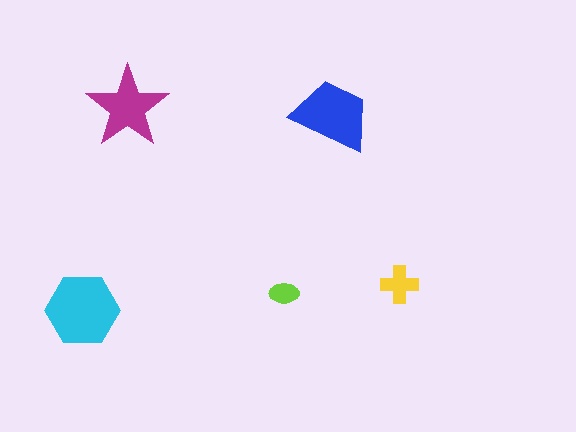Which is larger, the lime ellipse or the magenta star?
The magenta star.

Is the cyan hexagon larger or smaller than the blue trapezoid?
Larger.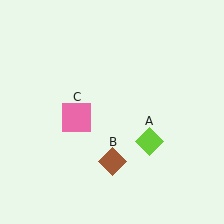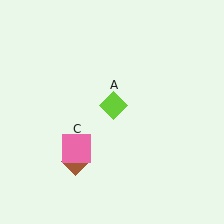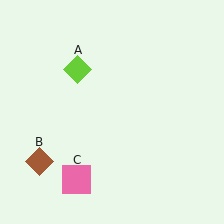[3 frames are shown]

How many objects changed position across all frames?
3 objects changed position: lime diamond (object A), brown diamond (object B), pink square (object C).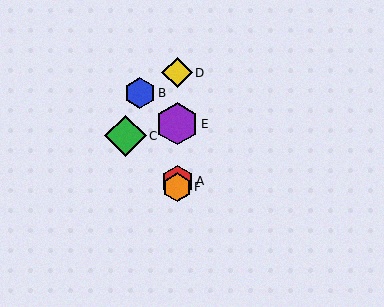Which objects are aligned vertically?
Objects A, D, E, F are aligned vertically.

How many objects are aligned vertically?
4 objects (A, D, E, F) are aligned vertically.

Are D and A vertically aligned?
Yes, both are at x≈177.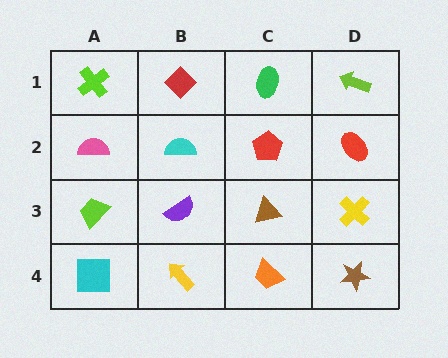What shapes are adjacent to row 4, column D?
A yellow cross (row 3, column D), an orange trapezoid (row 4, column C).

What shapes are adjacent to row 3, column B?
A cyan semicircle (row 2, column B), a yellow arrow (row 4, column B), a lime trapezoid (row 3, column A), a brown triangle (row 3, column C).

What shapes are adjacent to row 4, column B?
A purple semicircle (row 3, column B), a cyan square (row 4, column A), an orange trapezoid (row 4, column C).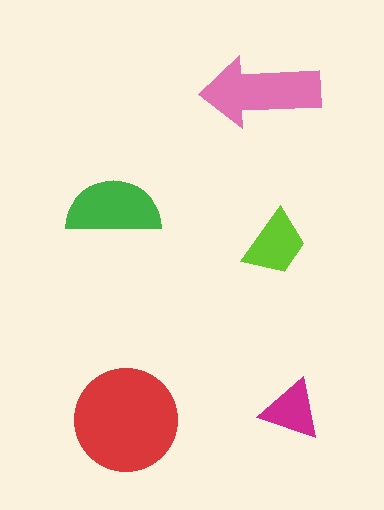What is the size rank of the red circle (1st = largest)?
1st.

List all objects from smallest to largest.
The magenta triangle, the lime trapezoid, the green semicircle, the pink arrow, the red circle.